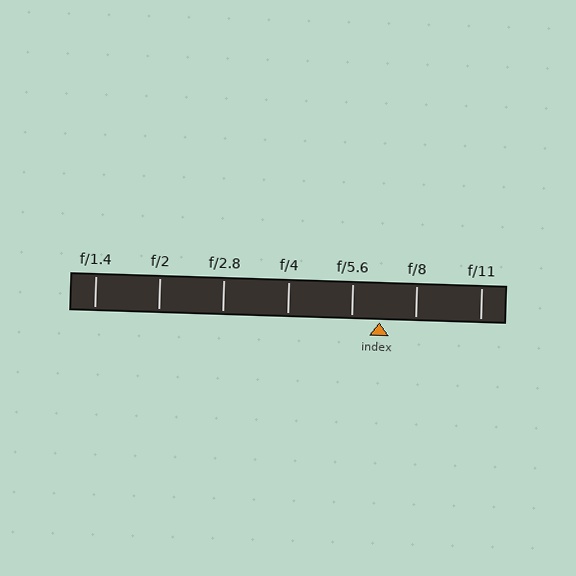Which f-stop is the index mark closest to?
The index mark is closest to f/5.6.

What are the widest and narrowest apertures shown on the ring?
The widest aperture shown is f/1.4 and the narrowest is f/11.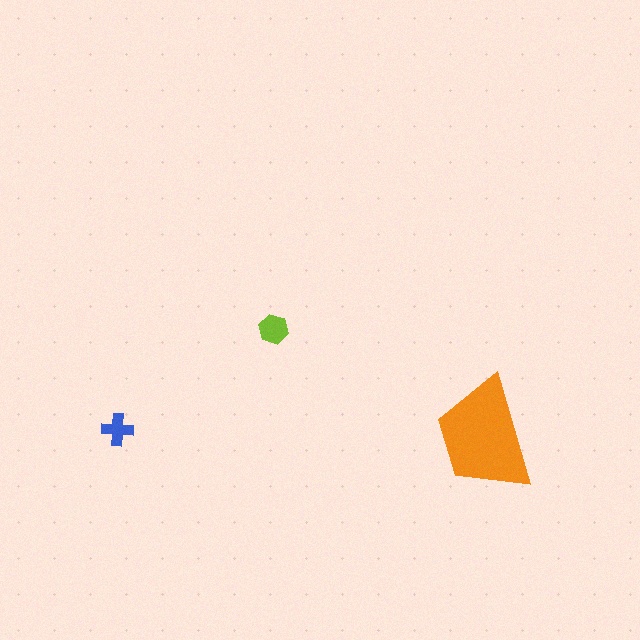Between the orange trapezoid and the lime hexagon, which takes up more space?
The orange trapezoid.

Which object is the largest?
The orange trapezoid.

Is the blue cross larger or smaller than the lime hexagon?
Smaller.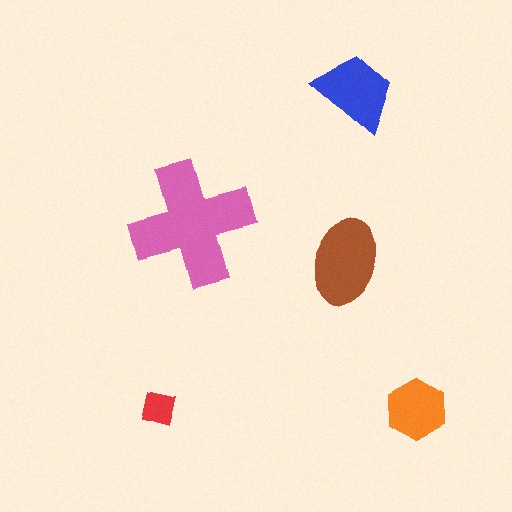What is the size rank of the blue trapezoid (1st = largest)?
3rd.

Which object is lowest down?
The orange hexagon is bottommost.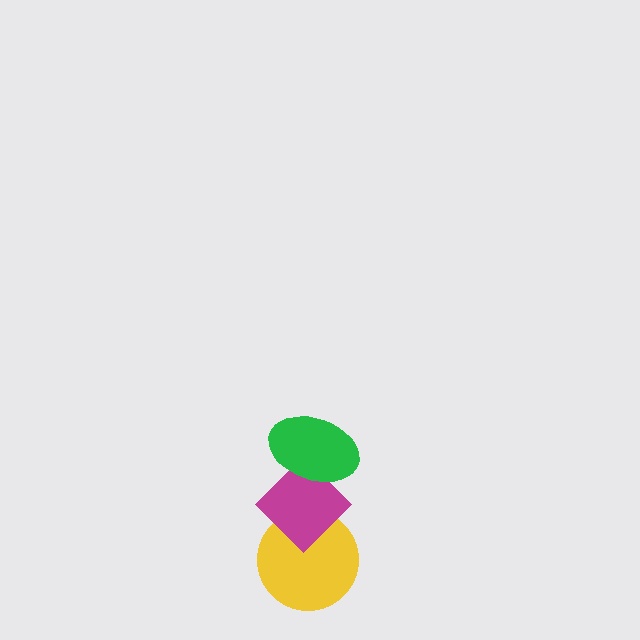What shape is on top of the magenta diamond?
The green ellipse is on top of the magenta diamond.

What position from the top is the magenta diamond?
The magenta diamond is 2nd from the top.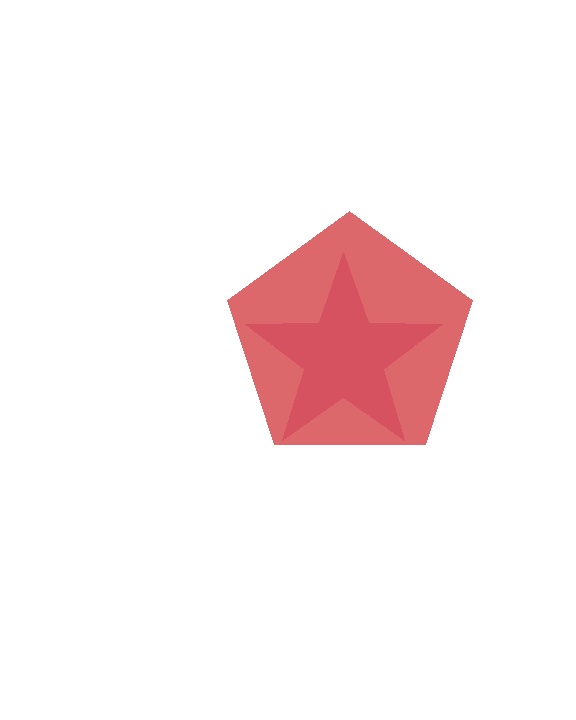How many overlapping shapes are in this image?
There are 2 overlapping shapes in the image.